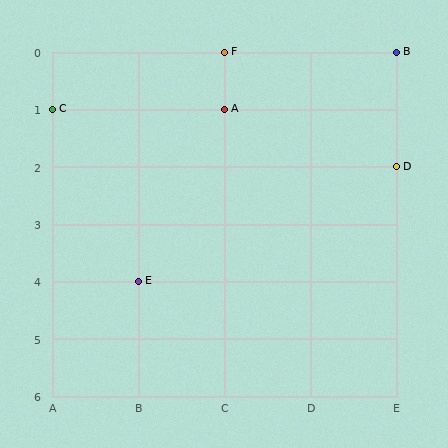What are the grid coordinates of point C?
Point C is at grid coordinates (A, 1).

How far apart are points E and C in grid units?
Points E and C are 1 column and 3 rows apart (about 3.2 grid units diagonally).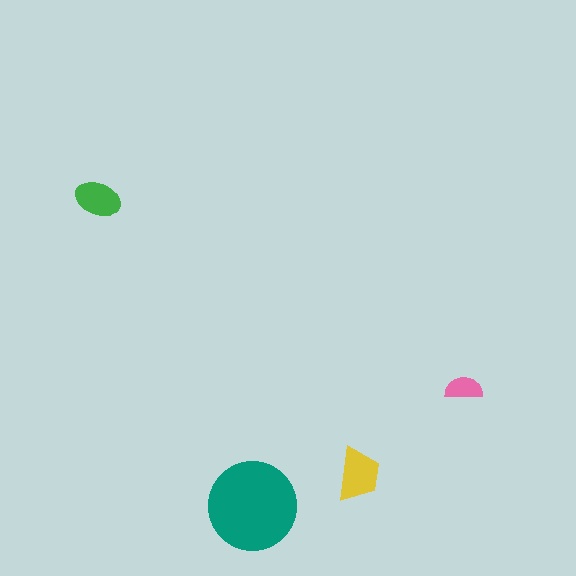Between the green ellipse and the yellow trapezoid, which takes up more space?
The yellow trapezoid.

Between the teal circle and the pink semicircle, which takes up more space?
The teal circle.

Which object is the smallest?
The pink semicircle.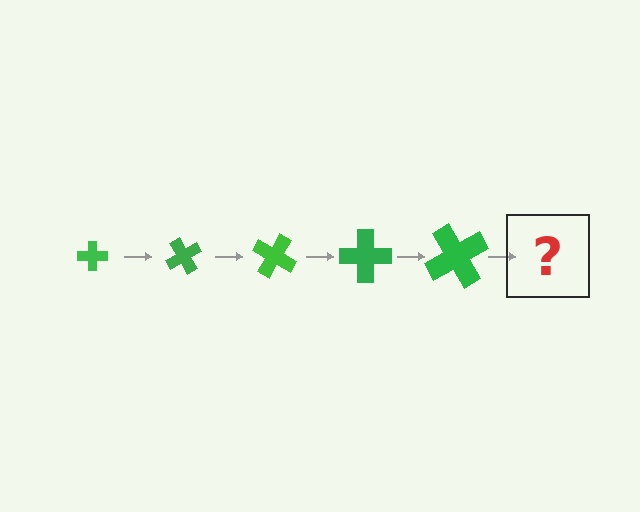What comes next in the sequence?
The next element should be a cross, larger than the previous one and rotated 300 degrees from the start.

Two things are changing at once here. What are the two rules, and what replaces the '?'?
The two rules are that the cross grows larger each step and it rotates 60 degrees each step. The '?' should be a cross, larger than the previous one and rotated 300 degrees from the start.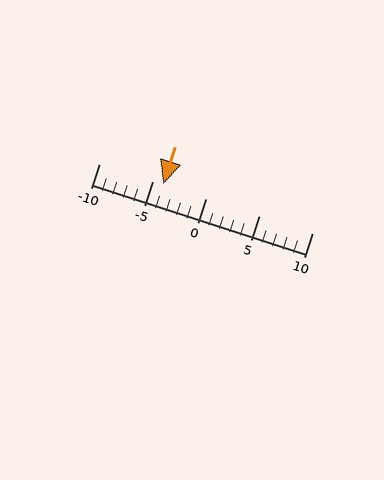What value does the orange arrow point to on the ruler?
The orange arrow points to approximately -4.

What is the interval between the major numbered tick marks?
The major tick marks are spaced 5 units apart.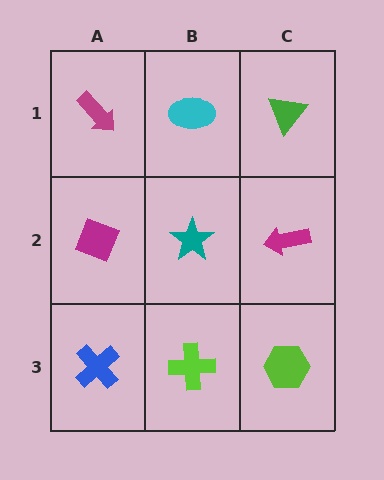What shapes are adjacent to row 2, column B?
A cyan ellipse (row 1, column B), a lime cross (row 3, column B), a magenta diamond (row 2, column A), a magenta arrow (row 2, column C).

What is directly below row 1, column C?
A magenta arrow.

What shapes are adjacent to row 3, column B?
A teal star (row 2, column B), a blue cross (row 3, column A), a lime hexagon (row 3, column C).